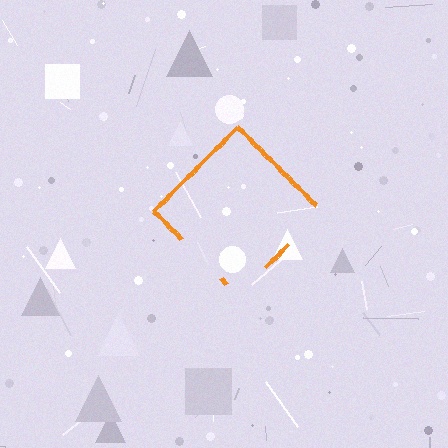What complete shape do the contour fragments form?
The contour fragments form a diamond.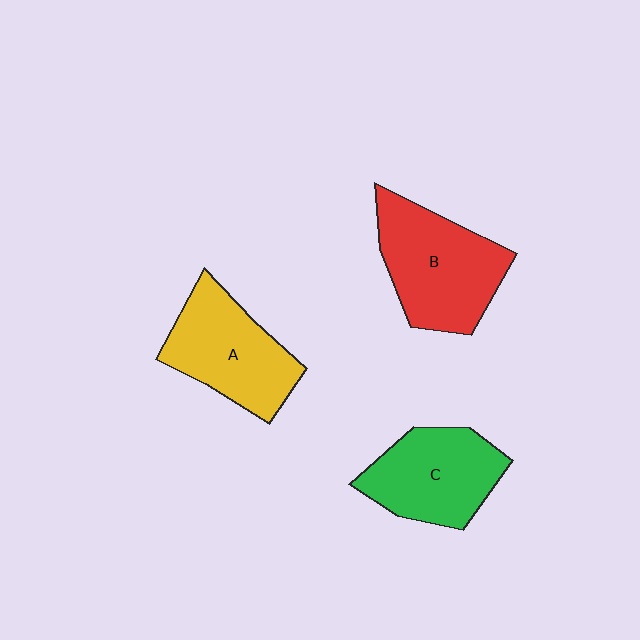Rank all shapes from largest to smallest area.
From largest to smallest: B (red), A (yellow), C (green).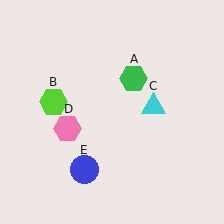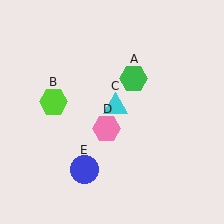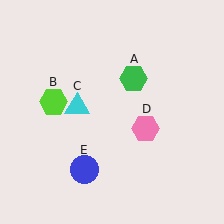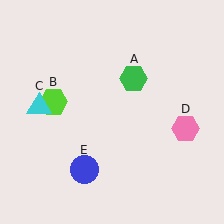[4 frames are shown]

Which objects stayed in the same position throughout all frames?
Green hexagon (object A) and lime hexagon (object B) and blue circle (object E) remained stationary.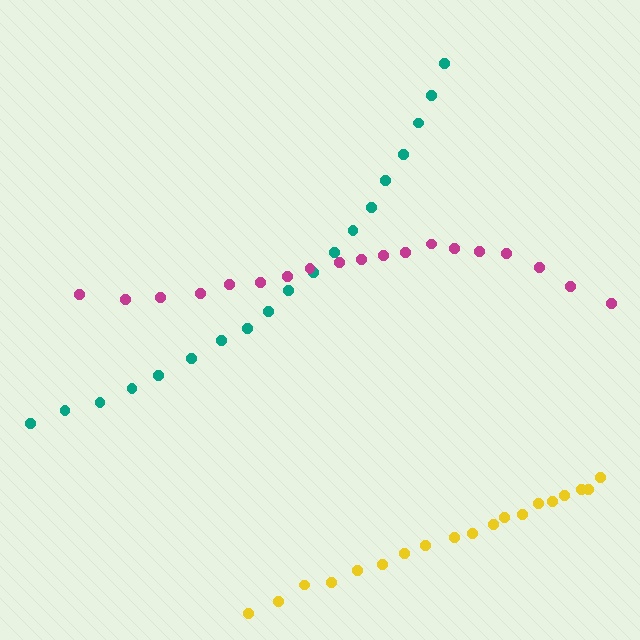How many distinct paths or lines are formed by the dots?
There are 3 distinct paths.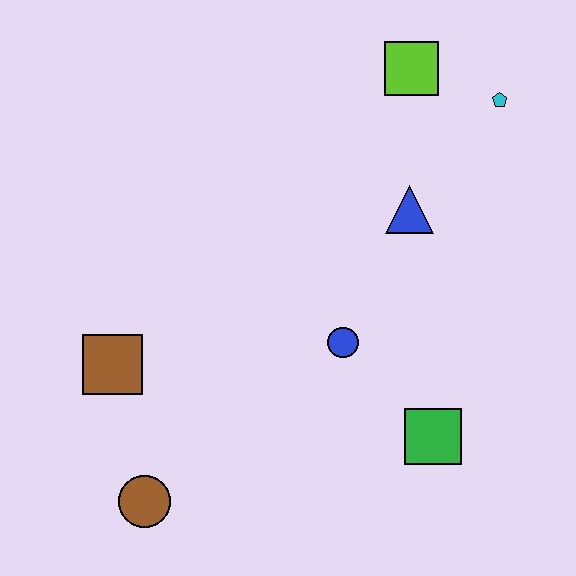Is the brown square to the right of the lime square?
No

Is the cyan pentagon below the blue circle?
No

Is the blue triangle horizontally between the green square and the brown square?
Yes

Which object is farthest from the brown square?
The cyan pentagon is farthest from the brown square.